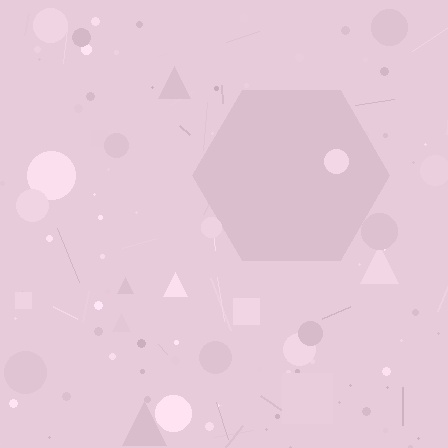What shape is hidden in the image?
A hexagon is hidden in the image.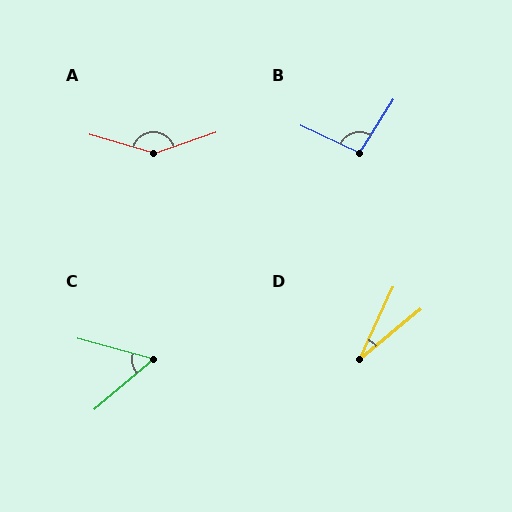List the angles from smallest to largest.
D (26°), C (55°), B (97°), A (145°).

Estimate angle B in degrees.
Approximately 97 degrees.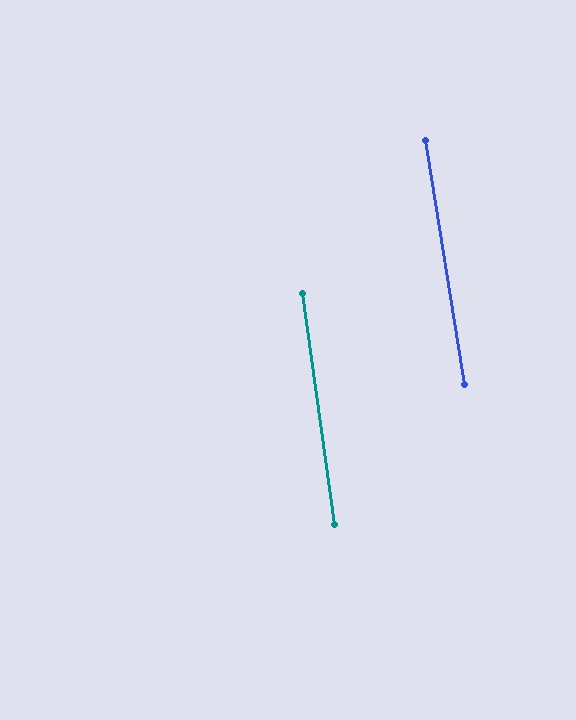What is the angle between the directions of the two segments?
Approximately 1 degree.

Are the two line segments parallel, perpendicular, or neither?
Parallel — their directions differ by only 1.2°.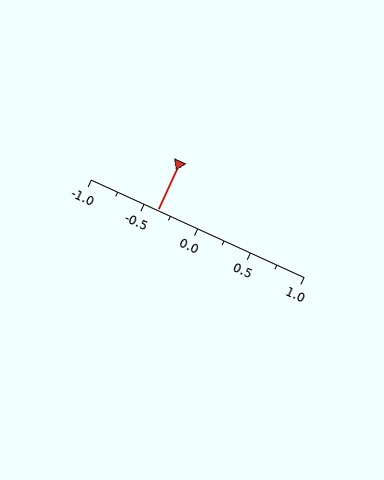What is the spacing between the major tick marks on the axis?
The major ticks are spaced 0.5 apart.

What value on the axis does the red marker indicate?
The marker indicates approximately -0.38.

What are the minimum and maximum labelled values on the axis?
The axis runs from -1.0 to 1.0.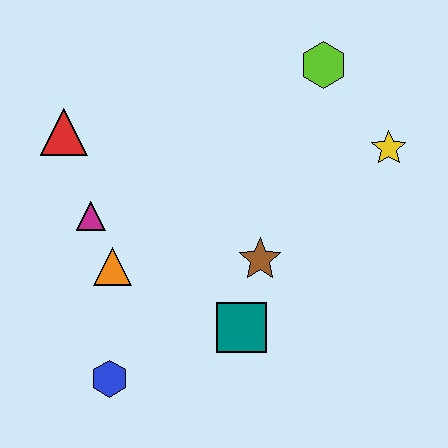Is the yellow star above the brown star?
Yes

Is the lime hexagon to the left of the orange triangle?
No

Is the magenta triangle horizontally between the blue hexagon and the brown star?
No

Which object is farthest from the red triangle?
The yellow star is farthest from the red triangle.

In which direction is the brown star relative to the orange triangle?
The brown star is to the right of the orange triangle.